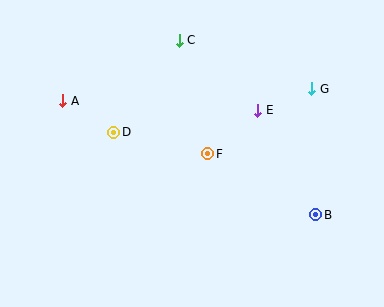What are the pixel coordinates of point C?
Point C is at (179, 40).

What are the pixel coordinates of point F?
Point F is at (208, 154).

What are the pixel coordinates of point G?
Point G is at (312, 89).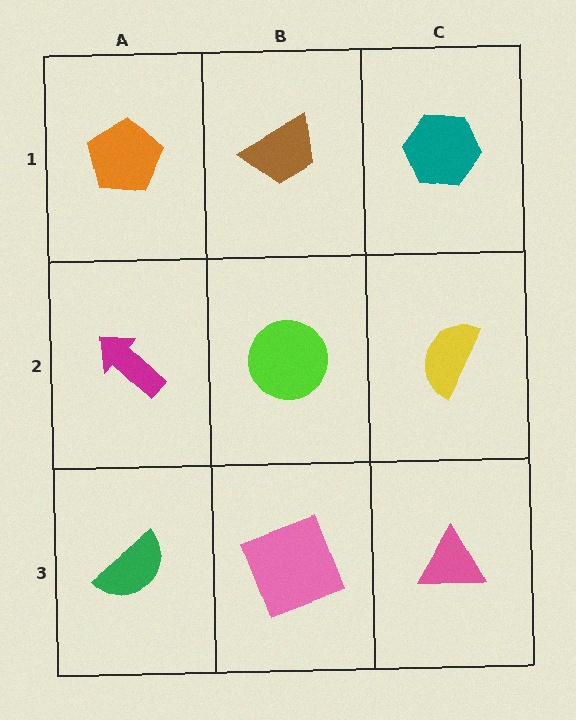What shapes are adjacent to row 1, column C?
A yellow semicircle (row 2, column C), a brown trapezoid (row 1, column B).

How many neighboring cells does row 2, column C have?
3.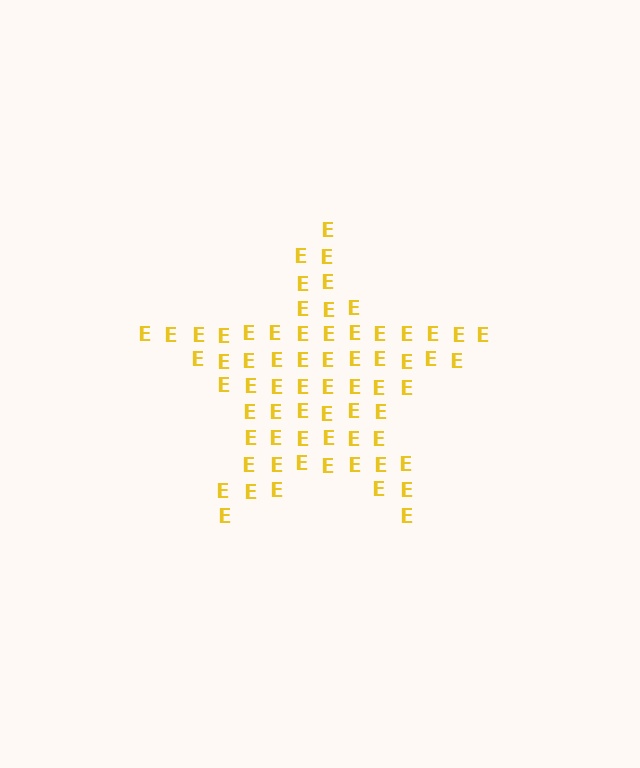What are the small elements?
The small elements are letter E's.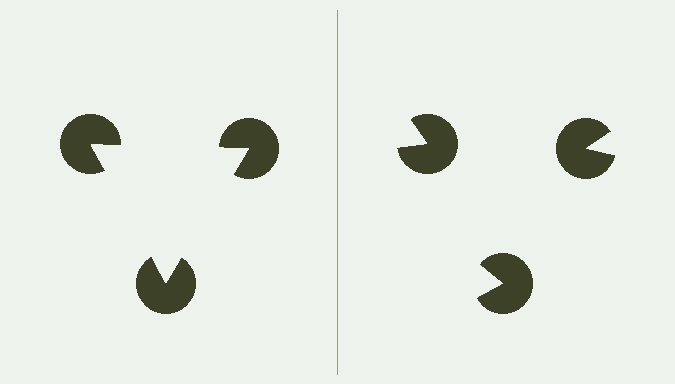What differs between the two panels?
The pac-man discs are positioned identically on both sides; only the wedge orientations differ. On the left they align to a triangle; on the right they are misaligned.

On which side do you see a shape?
An illusory triangle appears on the left side. On the right side the wedge cuts are rotated, so no coherent shape forms.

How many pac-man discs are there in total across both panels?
6 — 3 on each side.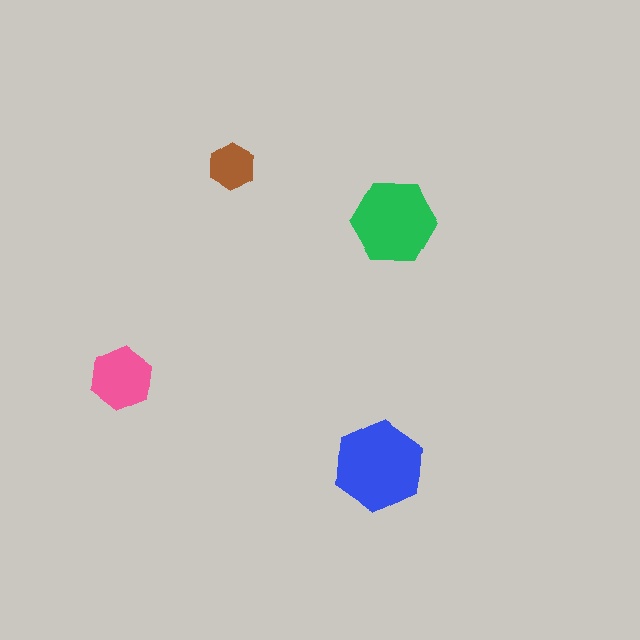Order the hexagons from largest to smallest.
the blue one, the green one, the pink one, the brown one.